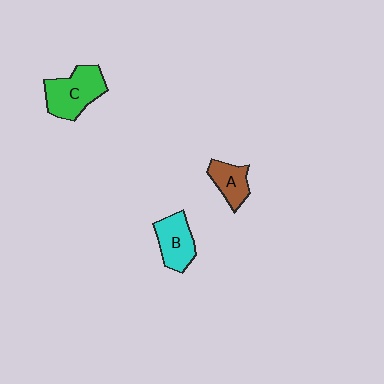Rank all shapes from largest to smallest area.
From largest to smallest: C (green), B (cyan), A (brown).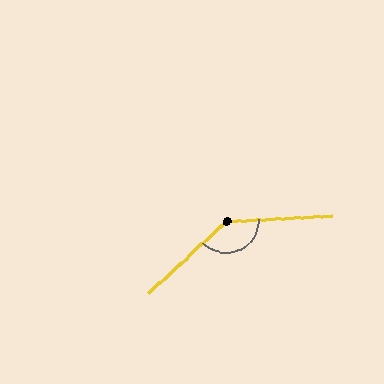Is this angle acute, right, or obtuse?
It is obtuse.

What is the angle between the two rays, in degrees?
Approximately 140 degrees.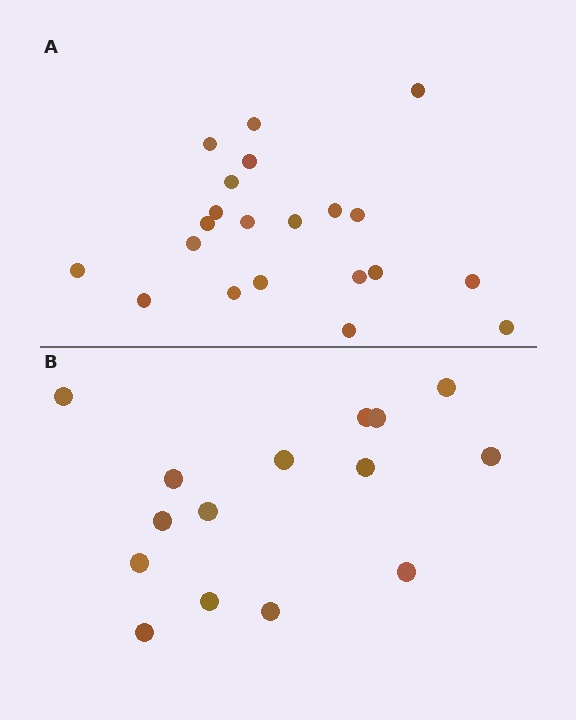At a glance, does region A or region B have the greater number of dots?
Region A (the top region) has more dots.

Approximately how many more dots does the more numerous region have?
Region A has about 6 more dots than region B.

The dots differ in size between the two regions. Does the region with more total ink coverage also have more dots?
No. Region B has more total ink coverage because its dots are larger, but region A actually contains more individual dots. Total area can be misleading — the number of items is what matters here.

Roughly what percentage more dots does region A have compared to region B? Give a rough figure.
About 40% more.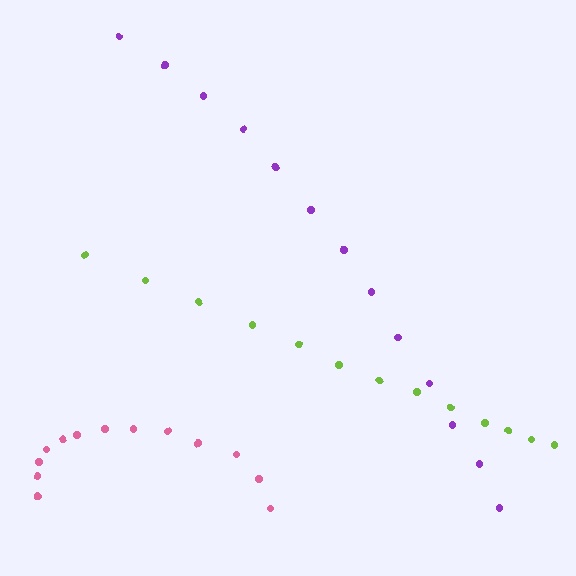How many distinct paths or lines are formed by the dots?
There are 3 distinct paths.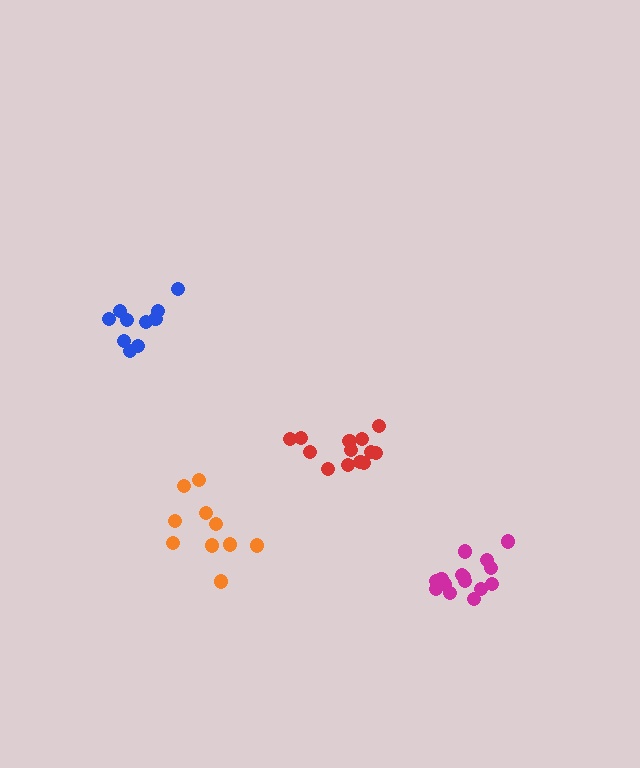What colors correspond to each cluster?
The clusters are colored: magenta, orange, red, blue.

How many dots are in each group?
Group 1: 16 dots, Group 2: 10 dots, Group 3: 13 dots, Group 4: 10 dots (49 total).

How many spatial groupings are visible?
There are 4 spatial groupings.